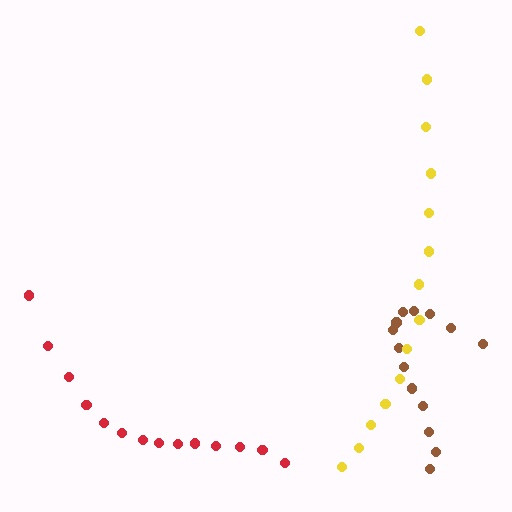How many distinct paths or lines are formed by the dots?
There are 3 distinct paths.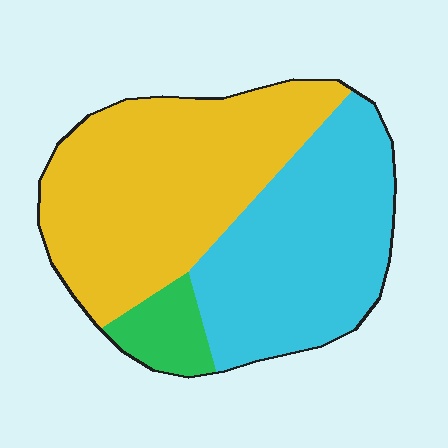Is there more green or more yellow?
Yellow.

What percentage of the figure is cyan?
Cyan covers roughly 40% of the figure.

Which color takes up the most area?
Yellow, at roughly 50%.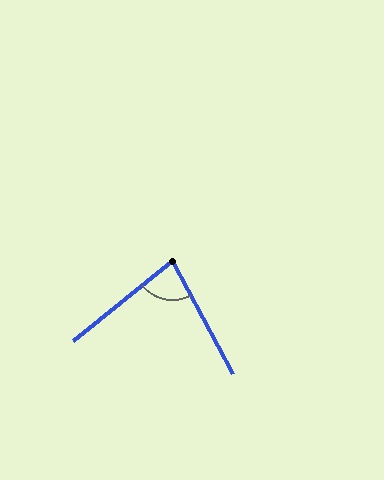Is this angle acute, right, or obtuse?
It is acute.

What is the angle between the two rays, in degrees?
Approximately 79 degrees.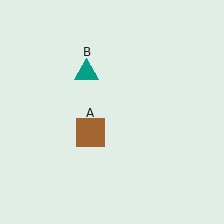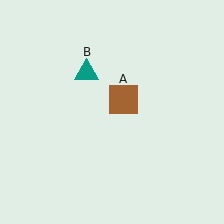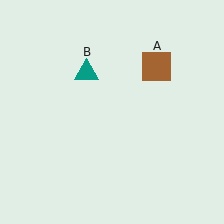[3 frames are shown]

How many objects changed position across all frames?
1 object changed position: brown square (object A).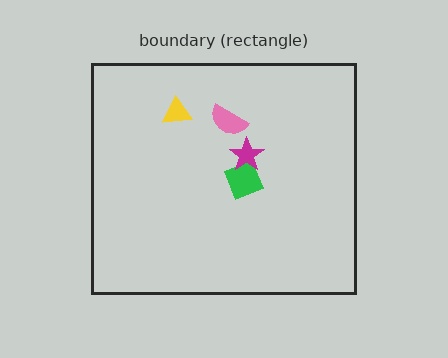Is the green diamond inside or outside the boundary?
Inside.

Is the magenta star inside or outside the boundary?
Inside.